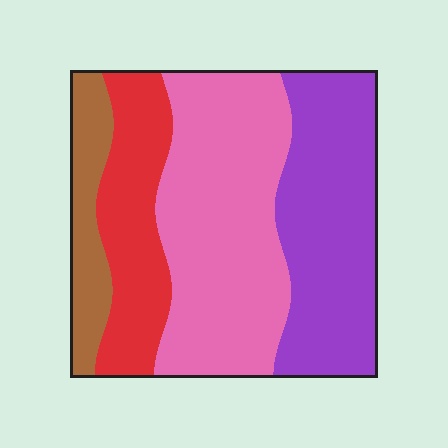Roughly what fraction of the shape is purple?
Purple covers 31% of the shape.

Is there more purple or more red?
Purple.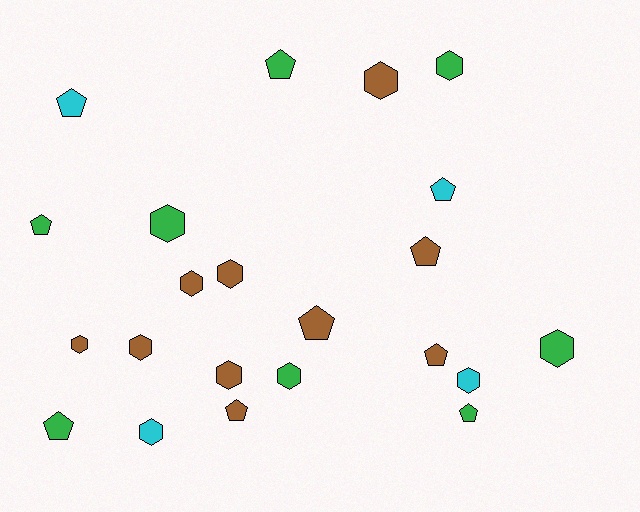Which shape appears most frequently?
Hexagon, with 12 objects.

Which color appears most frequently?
Brown, with 10 objects.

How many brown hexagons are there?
There are 6 brown hexagons.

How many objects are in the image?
There are 22 objects.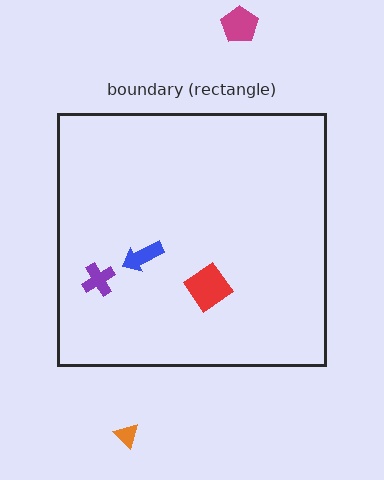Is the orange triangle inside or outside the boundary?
Outside.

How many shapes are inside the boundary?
3 inside, 2 outside.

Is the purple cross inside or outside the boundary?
Inside.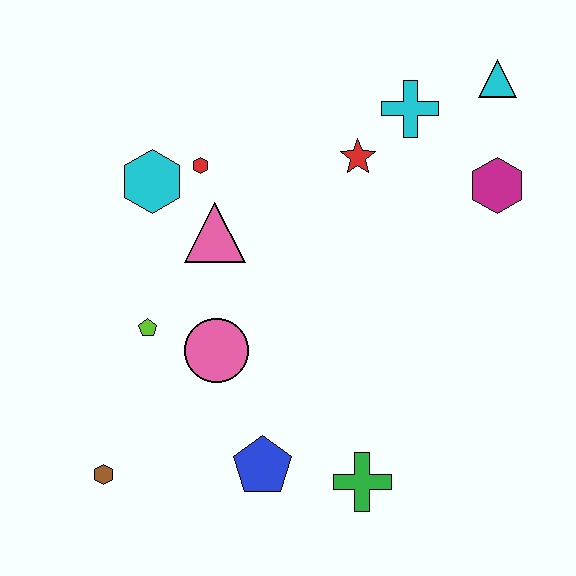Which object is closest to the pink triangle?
The red hexagon is closest to the pink triangle.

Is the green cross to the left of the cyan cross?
Yes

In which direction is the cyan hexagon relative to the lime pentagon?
The cyan hexagon is above the lime pentagon.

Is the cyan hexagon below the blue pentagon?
No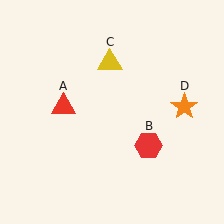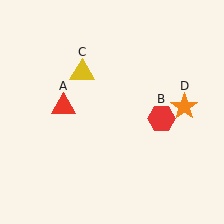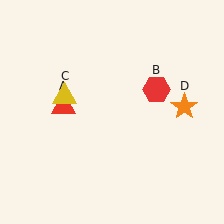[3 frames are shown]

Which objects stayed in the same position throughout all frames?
Red triangle (object A) and orange star (object D) remained stationary.